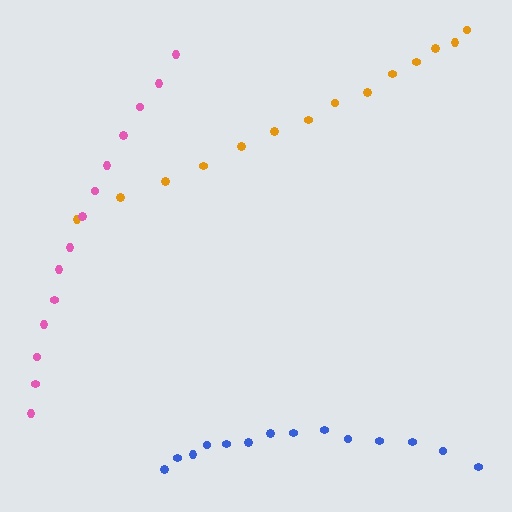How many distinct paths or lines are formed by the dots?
There are 3 distinct paths.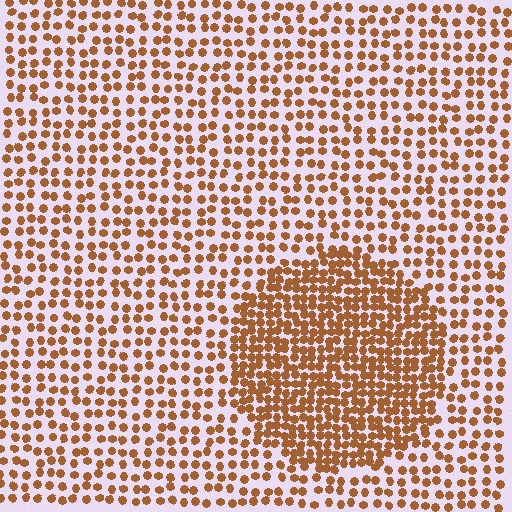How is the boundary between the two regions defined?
The boundary is defined by a change in element density (approximately 2.0x ratio). All elements are the same color, size, and shape.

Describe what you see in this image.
The image contains small brown elements arranged at two different densities. A circle-shaped region is visible where the elements are more densely packed than the surrounding area.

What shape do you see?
I see a circle.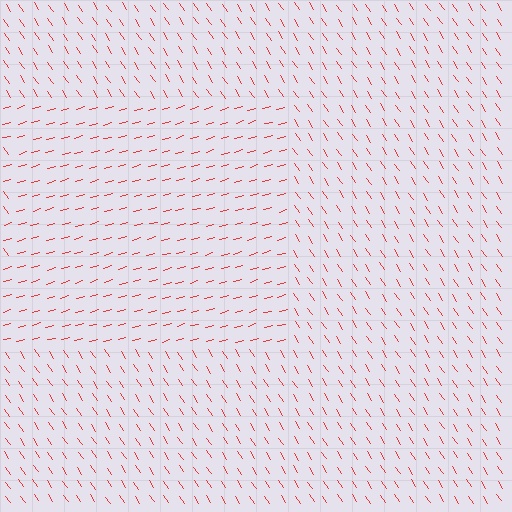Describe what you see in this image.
The image is filled with small red line segments. A rectangle region in the image has lines oriented differently from the surrounding lines, creating a visible texture boundary.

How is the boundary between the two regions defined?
The boundary is defined purely by a change in line orientation (approximately 72 degrees difference). All lines are the same color and thickness.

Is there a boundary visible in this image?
Yes, there is a texture boundary formed by a change in line orientation.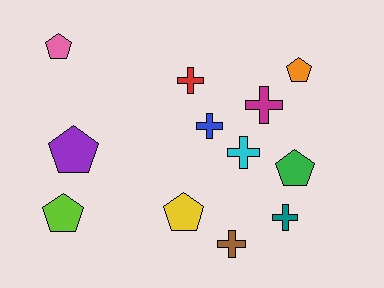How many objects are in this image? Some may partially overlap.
There are 12 objects.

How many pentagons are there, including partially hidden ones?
There are 6 pentagons.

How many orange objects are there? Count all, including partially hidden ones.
There is 1 orange object.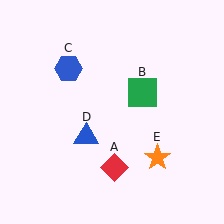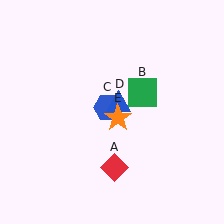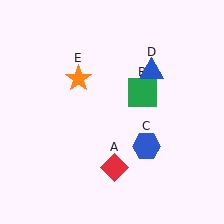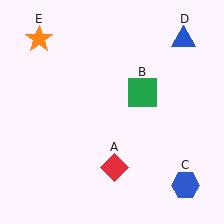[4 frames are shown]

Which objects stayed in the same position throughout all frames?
Red diamond (object A) and green square (object B) remained stationary.